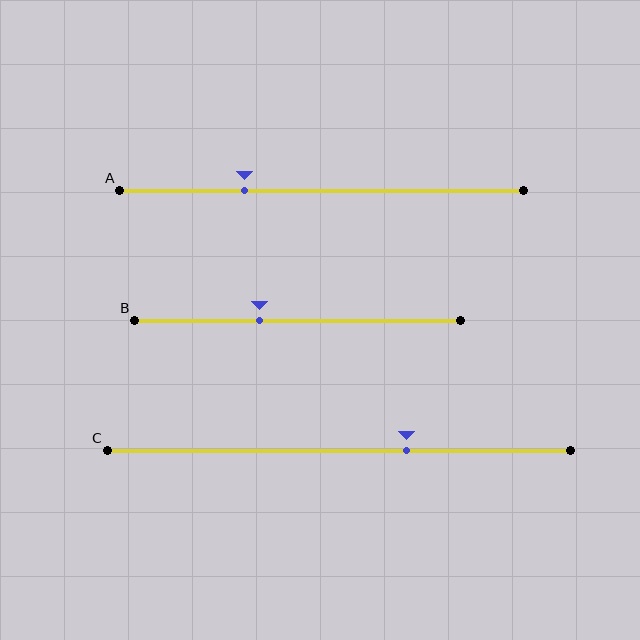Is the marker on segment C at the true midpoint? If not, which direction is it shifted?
No, the marker on segment C is shifted to the right by about 15% of the segment length.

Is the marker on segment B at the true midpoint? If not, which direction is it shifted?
No, the marker on segment B is shifted to the left by about 12% of the segment length.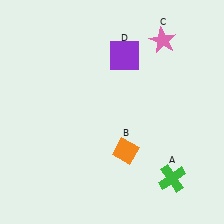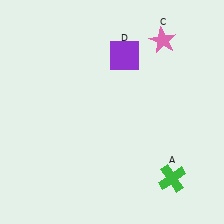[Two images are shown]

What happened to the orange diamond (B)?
The orange diamond (B) was removed in Image 2. It was in the bottom-right area of Image 1.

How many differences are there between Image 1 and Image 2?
There is 1 difference between the two images.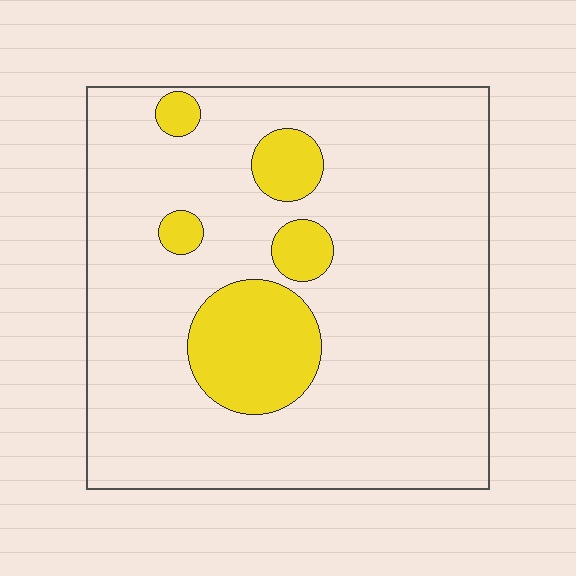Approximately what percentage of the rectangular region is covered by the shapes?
Approximately 15%.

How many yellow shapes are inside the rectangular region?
5.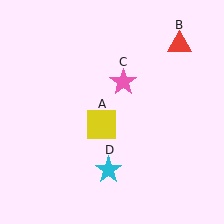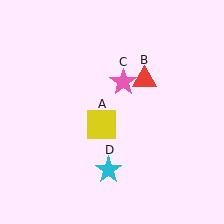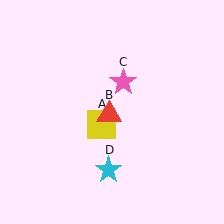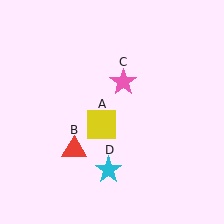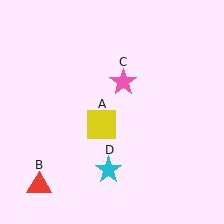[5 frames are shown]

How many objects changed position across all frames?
1 object changed position: red triangle (object B).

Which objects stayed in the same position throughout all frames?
Yellow square (object A) and pink star (object C) and cyan star (object D) remained stationary.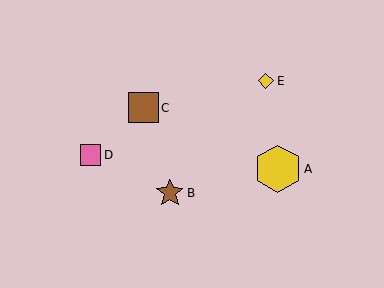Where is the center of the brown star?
The center of the brown star is at (170, 193).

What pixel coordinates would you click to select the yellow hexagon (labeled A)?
Click at (278, 169) to select the yellow hexagon A.